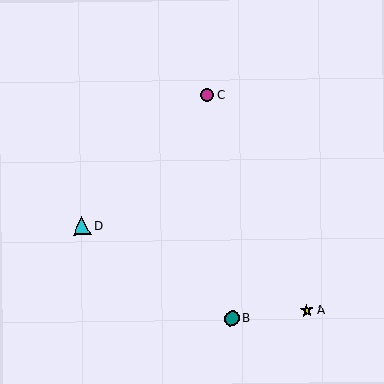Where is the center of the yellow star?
The center of the yellow star is at (307, 311).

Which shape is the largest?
The cyan triangle (labeled D) is the largest.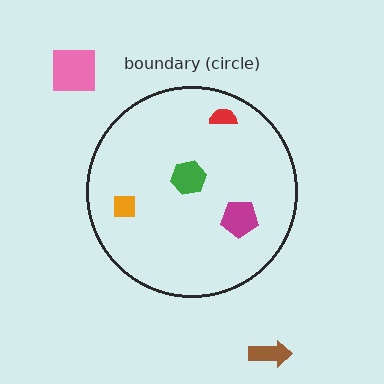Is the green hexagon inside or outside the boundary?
Inside.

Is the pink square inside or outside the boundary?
Outside.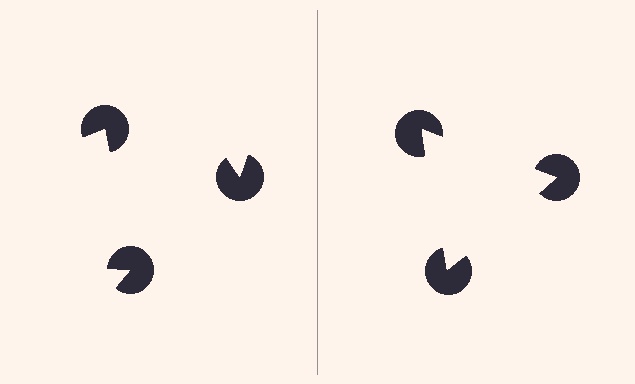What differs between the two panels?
The pac-man discs are positioned identically on both sides; only the wedge orientations differ. On the right they align to a triangle; on the left they are misaligned.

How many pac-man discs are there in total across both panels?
6 — 3 on each side.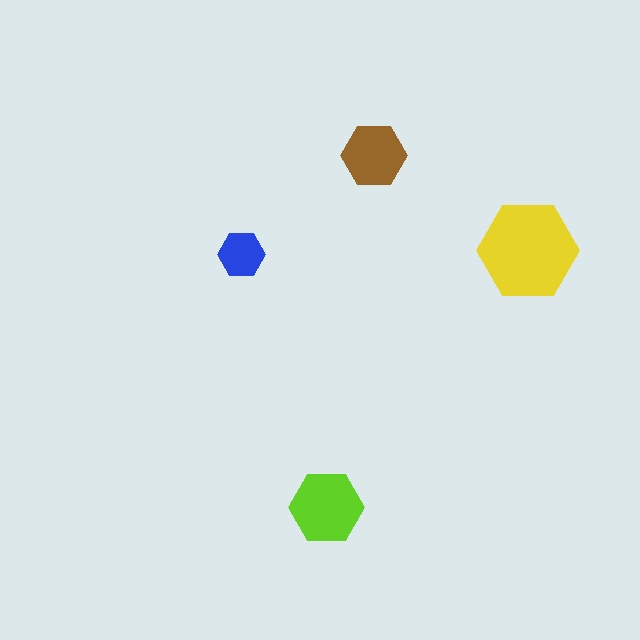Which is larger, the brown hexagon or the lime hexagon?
The lime one.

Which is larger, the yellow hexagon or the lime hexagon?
The yellow one.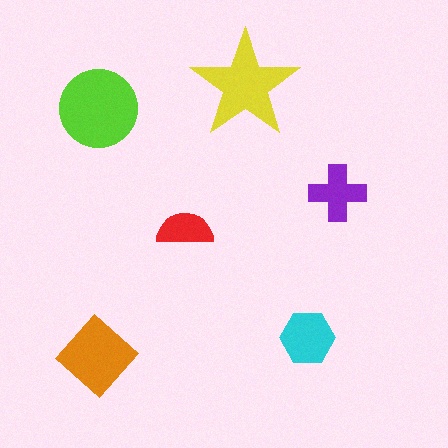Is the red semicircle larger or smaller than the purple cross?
Smaller.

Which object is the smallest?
The red semicircle.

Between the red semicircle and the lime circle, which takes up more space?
The lime circle.